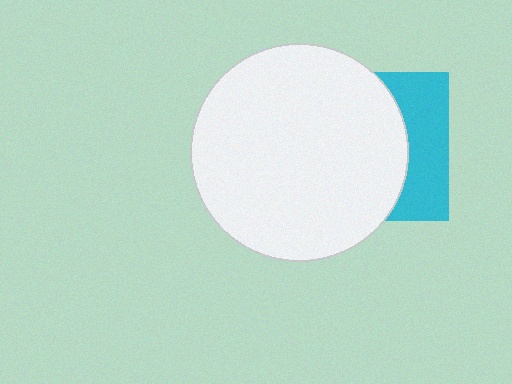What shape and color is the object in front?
The object in front is a white circle.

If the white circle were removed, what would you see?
You would see the complete cyan square.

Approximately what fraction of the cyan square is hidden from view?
Roughly 67% of the cyan square is hidden behind the white circle.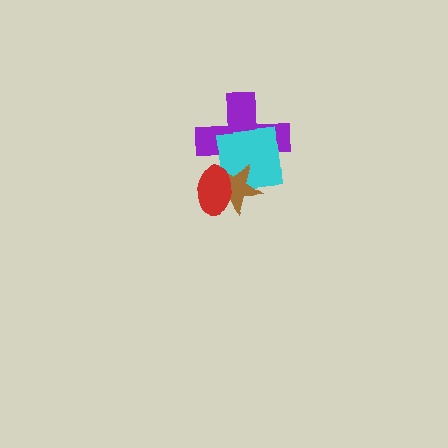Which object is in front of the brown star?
The red ellipse is in front of the brown star.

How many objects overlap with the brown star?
3 objects overlap with the brown star.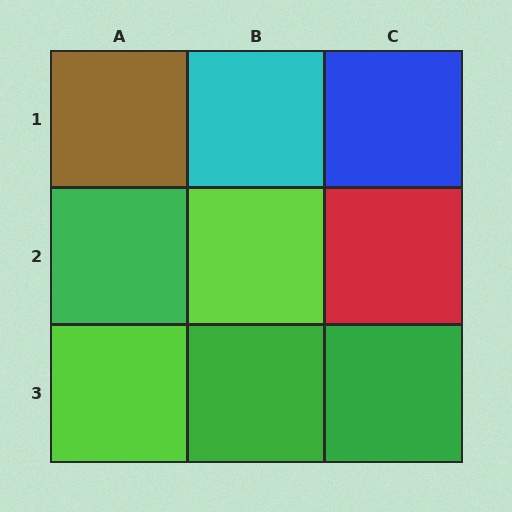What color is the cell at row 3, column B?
Green.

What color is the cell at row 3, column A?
Lime.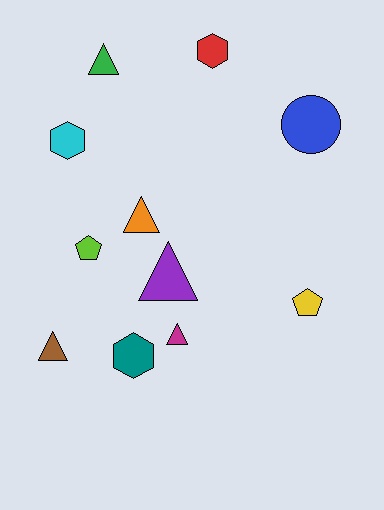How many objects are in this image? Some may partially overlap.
There are 11 objects.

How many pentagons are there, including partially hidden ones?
There are 2 pentagons.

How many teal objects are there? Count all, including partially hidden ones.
There is 1 teal object.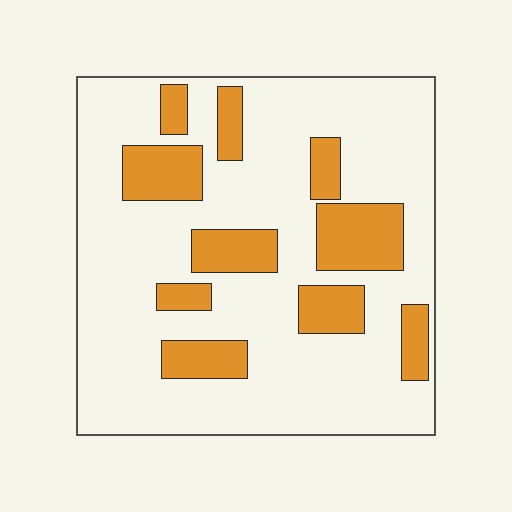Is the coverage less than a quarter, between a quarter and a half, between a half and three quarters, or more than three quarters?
Less than a quarter.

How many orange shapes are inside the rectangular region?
10.